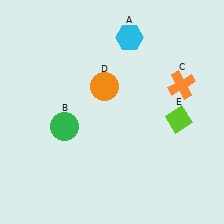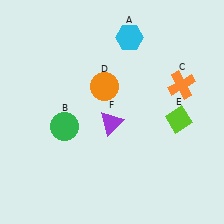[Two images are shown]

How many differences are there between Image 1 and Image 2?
There is 1 difference between the two images.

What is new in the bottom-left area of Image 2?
A purple triangle (F) was added in the bottom-left area of Image 2.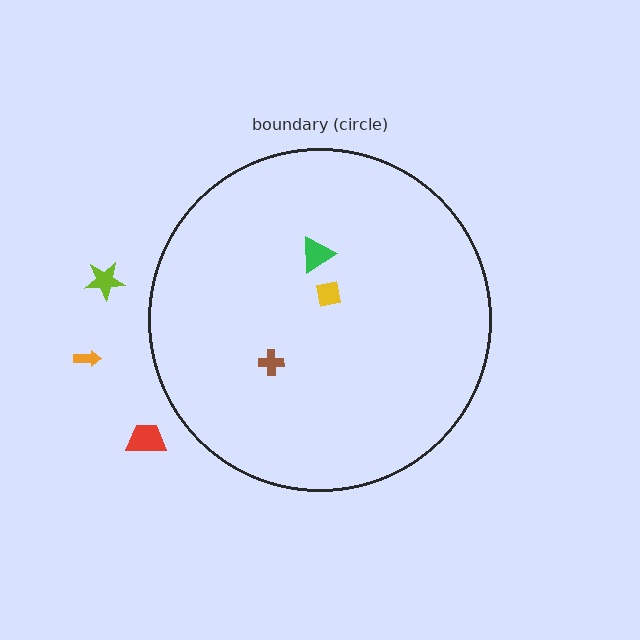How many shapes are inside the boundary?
3 inside, 3 outside.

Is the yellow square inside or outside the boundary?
Inside.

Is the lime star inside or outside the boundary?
Outside.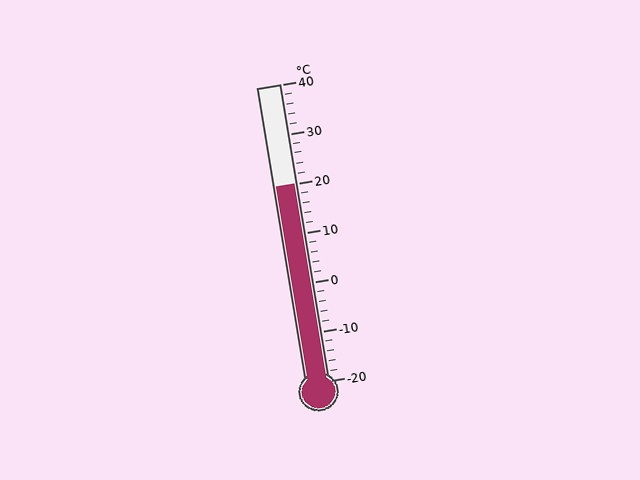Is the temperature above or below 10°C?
The temperature is above 10°C.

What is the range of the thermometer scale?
The thermometer scale ranges from -20°C to 40°C.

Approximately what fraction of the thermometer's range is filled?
The thermometer is filled to approximately 65% of its range.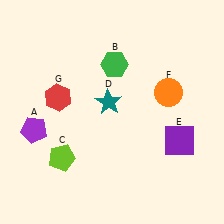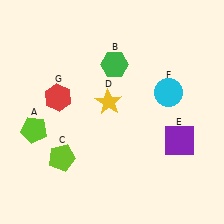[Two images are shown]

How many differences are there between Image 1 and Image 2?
There are 3 differences between the two images.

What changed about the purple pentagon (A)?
In Image 1, A is purple. In Image 2, it changed to lime.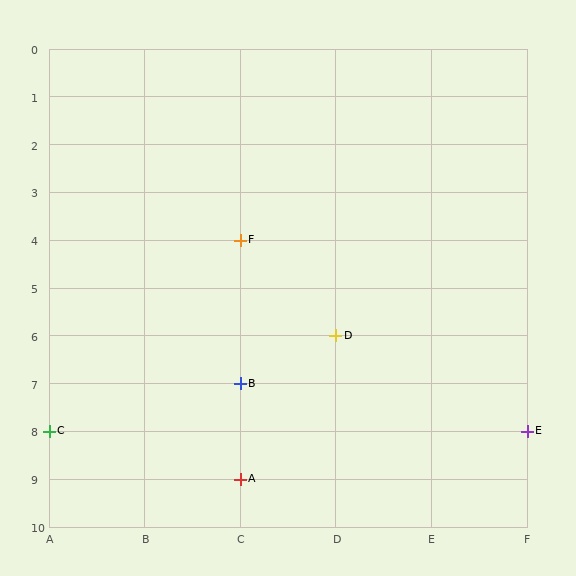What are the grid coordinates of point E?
Point E is at grid coordinates (F, 8).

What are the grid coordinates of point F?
Point F is at grid coordinates (C, 4).